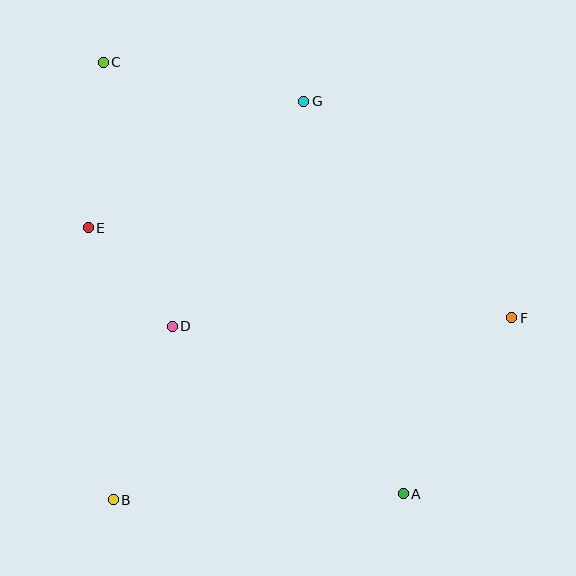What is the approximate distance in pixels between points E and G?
The distance between E and G is approximately 250 pixels.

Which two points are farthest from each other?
Points A and C are farthest from each other.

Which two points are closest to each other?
Points D and E are closest to each other.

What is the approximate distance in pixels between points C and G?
The distance between C and G is approximately 204 pixels.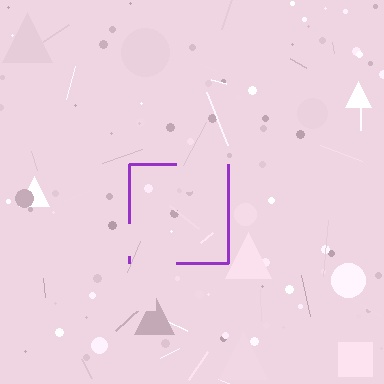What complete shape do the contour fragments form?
The contour fragments form a square.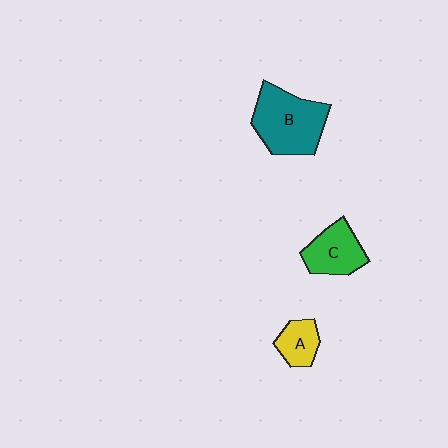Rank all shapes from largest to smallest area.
From largest to smallest: B (teal), C (green), A (yellow).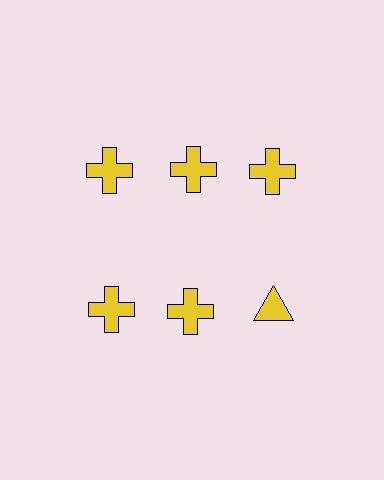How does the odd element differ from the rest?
It has a different shape: triangle instead of cross.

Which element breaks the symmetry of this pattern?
The yellow triangle in the second row, center column breaks the symmetry. All other shapes are yellow crosses.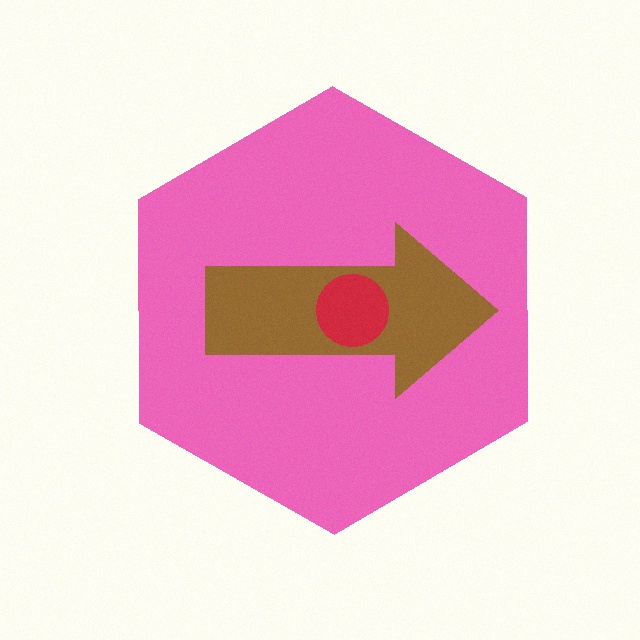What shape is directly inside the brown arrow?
The red circle.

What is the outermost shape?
The pink hexagon.